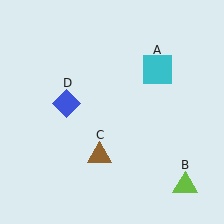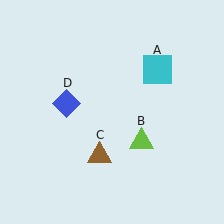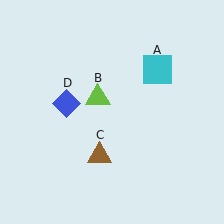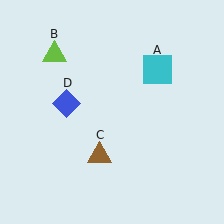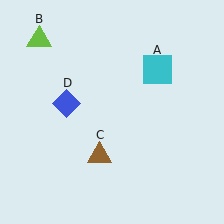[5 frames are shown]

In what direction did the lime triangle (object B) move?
The lime triangle (object B) moved up and to the left.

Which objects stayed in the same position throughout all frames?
Cyan square (object A) and brown triangle (object C) and blue diamond (object D) remained stationary.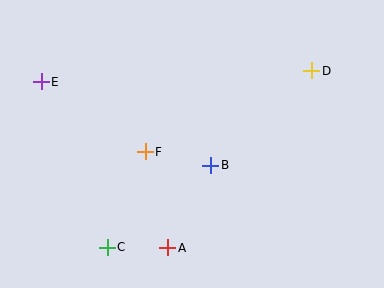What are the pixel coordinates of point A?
Point A is at (168, 248).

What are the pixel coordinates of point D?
Point D is at (312, 71).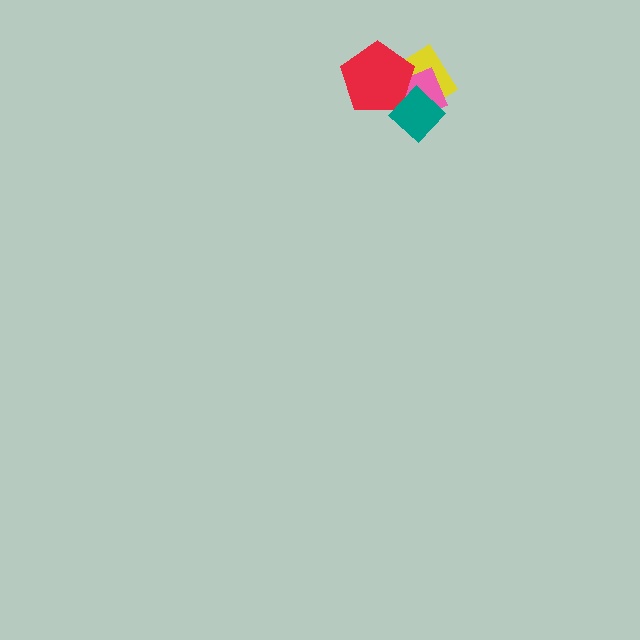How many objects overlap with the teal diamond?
3 objects overlap with the teal diamond.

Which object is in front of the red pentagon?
The teal diamond is in front of the red pentagon.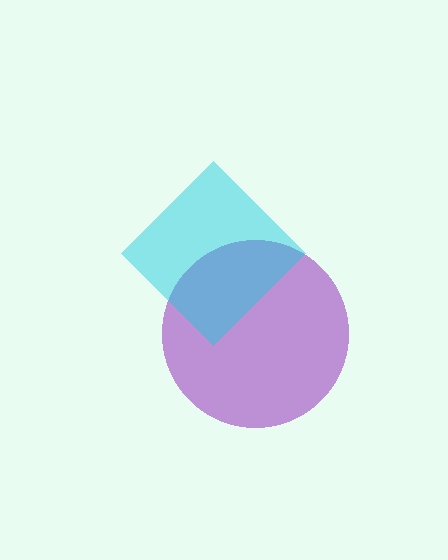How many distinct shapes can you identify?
There are 2 distinct shapes: a purple circle, a cyan diamond.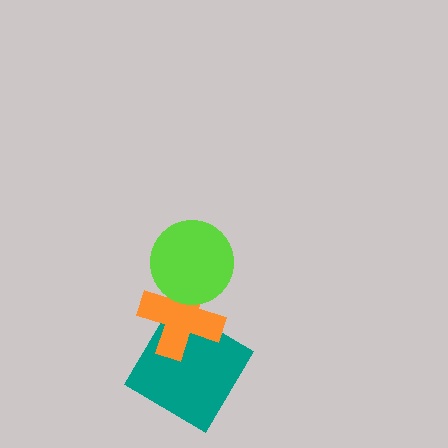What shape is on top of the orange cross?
The lime circle is on top of the orange cross.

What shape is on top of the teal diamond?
The orange cross is on top of the teal diamond.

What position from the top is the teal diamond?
The teal diamond is 3rd from the top.